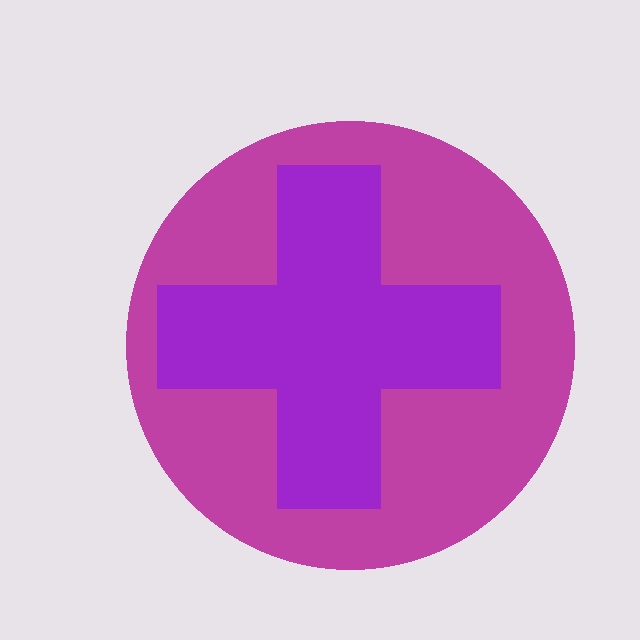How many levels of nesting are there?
2.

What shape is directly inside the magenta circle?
The purple cross.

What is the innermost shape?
The purple cross.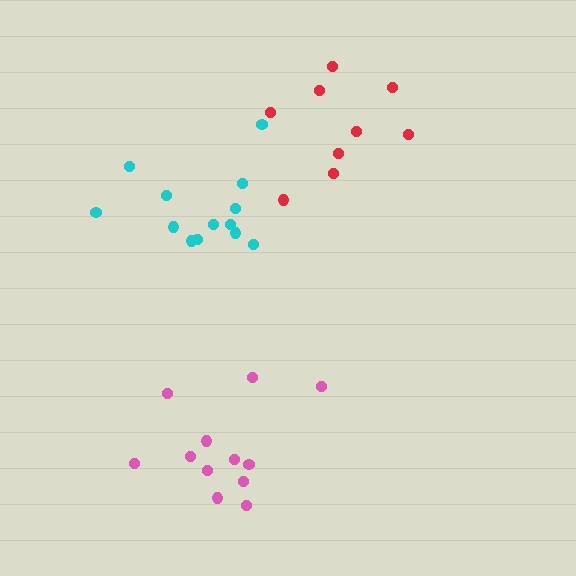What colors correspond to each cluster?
The clusters are colored: cyan, red, pink.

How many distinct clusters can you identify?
There are 3 distinct clusters.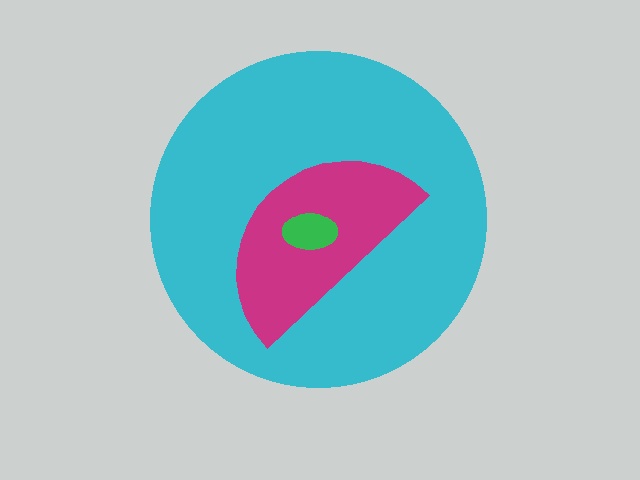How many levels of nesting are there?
3.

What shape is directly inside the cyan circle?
The magenta semicircle.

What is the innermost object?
The green ellipse.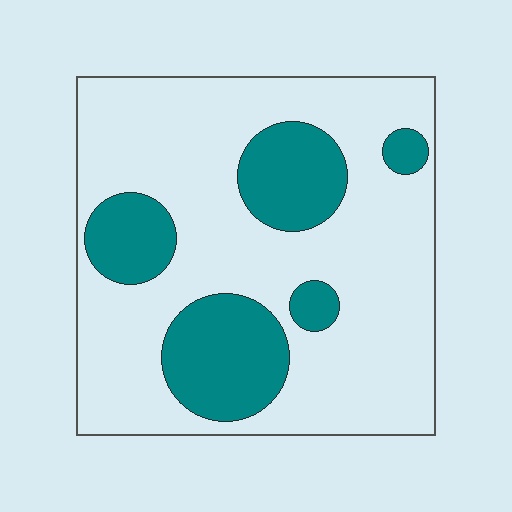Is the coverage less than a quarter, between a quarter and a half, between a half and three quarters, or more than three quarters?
Between a quarter and a half.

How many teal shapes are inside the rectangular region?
5.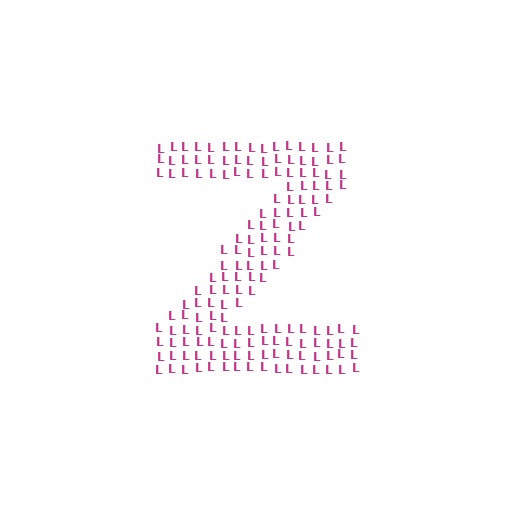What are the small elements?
The small elements are letter L's.